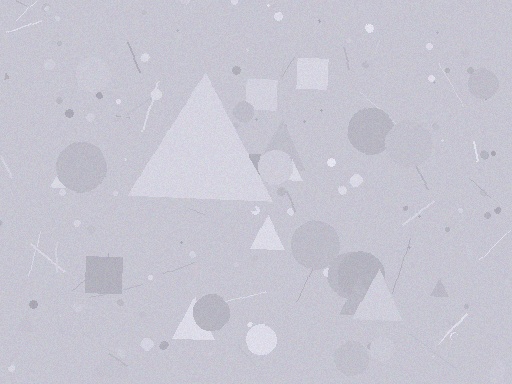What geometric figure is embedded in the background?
A triangle is embedded in the background.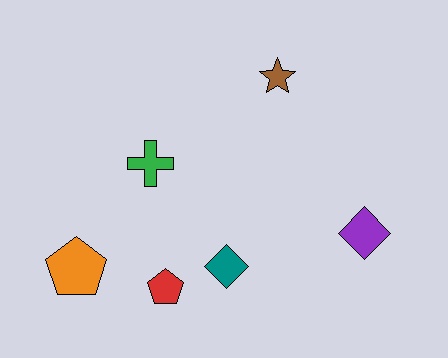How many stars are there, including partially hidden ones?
There is 1 star.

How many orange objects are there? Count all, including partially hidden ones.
There is 1 orange object.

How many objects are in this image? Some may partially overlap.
There are 6 objects.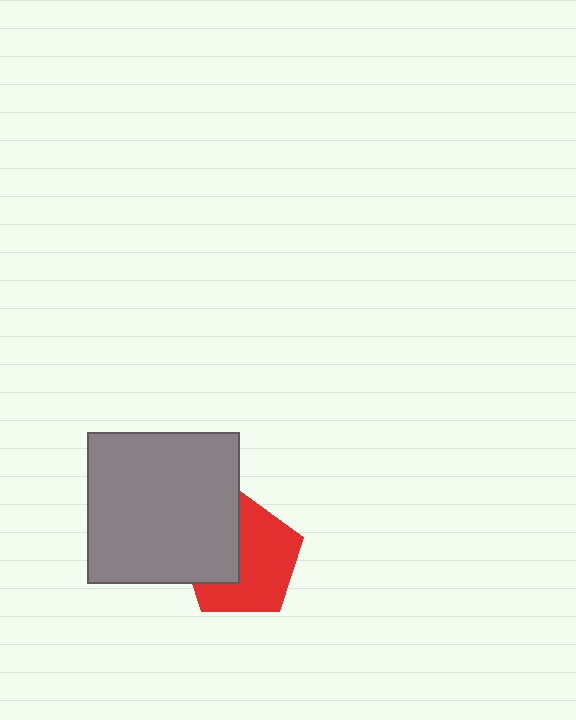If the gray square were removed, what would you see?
You would see the complete red pentagon.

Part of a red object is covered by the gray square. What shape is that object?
It is a pentagon.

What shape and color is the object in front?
The object in front is a gray square.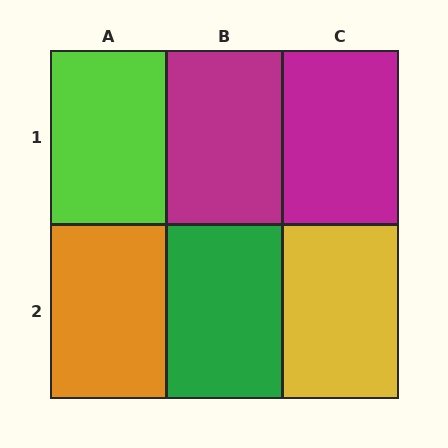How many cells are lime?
1 cell is lime.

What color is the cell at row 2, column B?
Green.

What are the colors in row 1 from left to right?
Lime, magenta, magenta.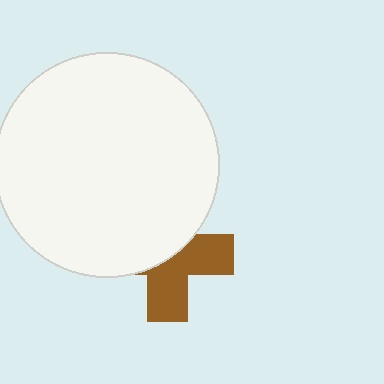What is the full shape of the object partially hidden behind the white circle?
The partially hidden object is a brown cross.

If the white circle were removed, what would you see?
You would see the complete brown cross.